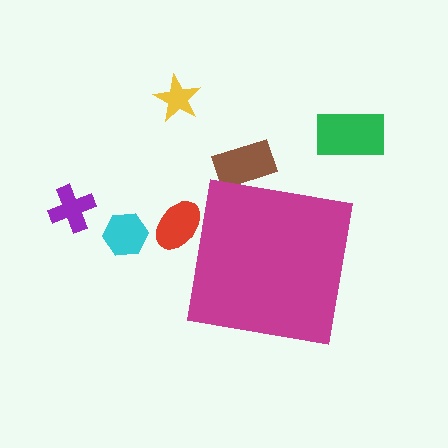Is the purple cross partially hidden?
No, the purple cross is fully visible.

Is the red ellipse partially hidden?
Yes, the red ellipse is partially hidden behind the magenta square.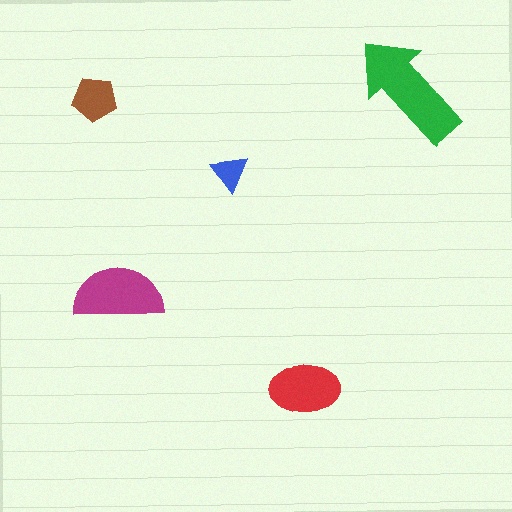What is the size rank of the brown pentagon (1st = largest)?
4th.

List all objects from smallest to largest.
The blue triangle, the brown pentagon, the red ellipse, the magenta semicircle, the green arrow.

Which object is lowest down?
The red ellipse is bottommost.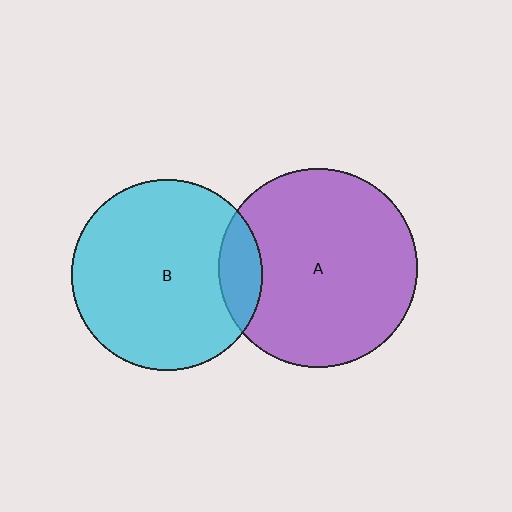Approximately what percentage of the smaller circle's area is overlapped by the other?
Approximately 15%.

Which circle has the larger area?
Circle A (purple).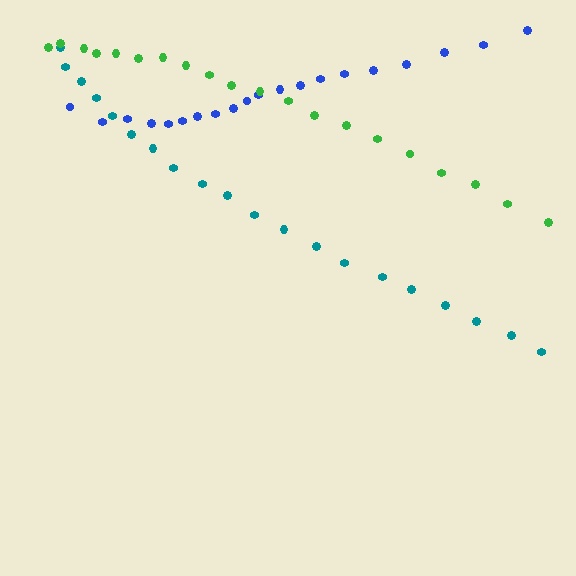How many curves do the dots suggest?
There are 3 distinct paths.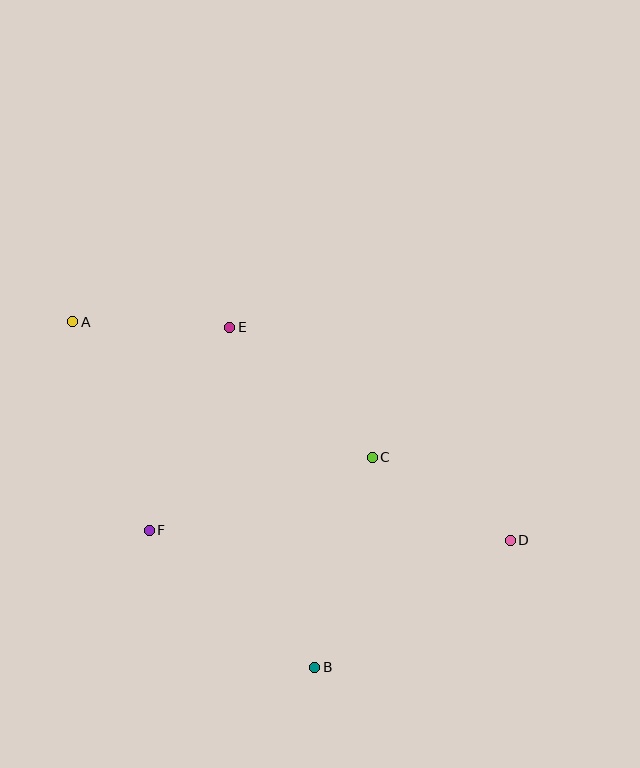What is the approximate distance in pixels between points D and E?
The distance between D and E is approximately 352 pixels.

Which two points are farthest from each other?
Points A and D are farthest from each other.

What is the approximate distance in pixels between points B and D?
The distance between B and D is approximately 233 pixels.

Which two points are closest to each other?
Points A and E are closest to each other.